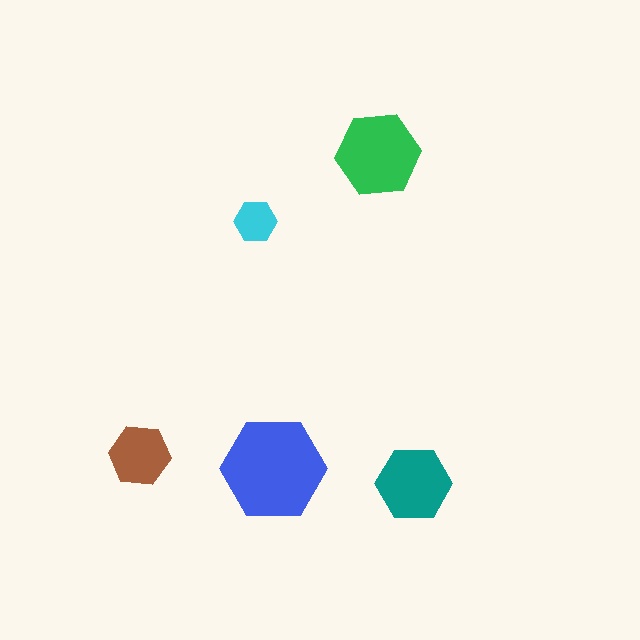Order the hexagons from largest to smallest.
the blue one, the green one, the teal one, the brown one, the cyan one.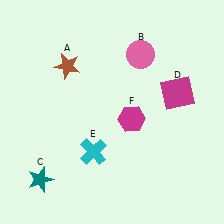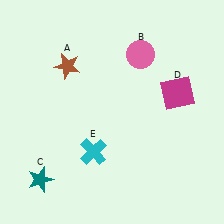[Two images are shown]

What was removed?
The magenta hexagon (F) was removed in Image 2.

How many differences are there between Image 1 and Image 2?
There is 1 difference between the two images.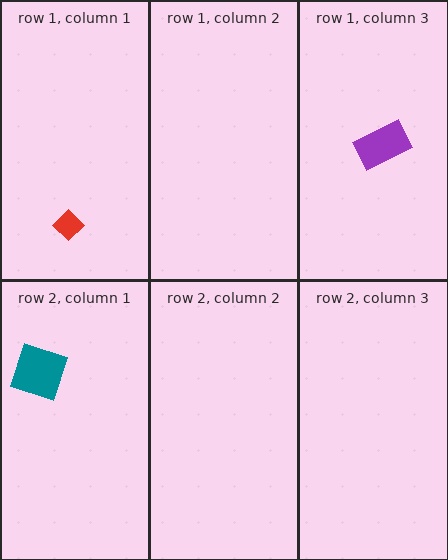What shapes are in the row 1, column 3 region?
The purple rectangle.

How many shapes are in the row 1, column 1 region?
1.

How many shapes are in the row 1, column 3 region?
1.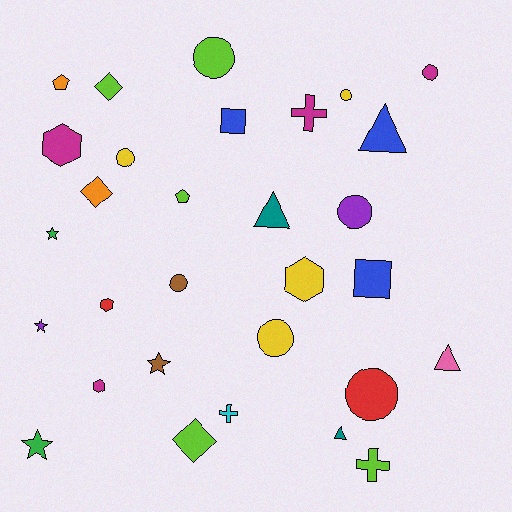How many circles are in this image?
There are 8 circles.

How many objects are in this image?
There are 30 objects.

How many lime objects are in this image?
There are 5 lime objects.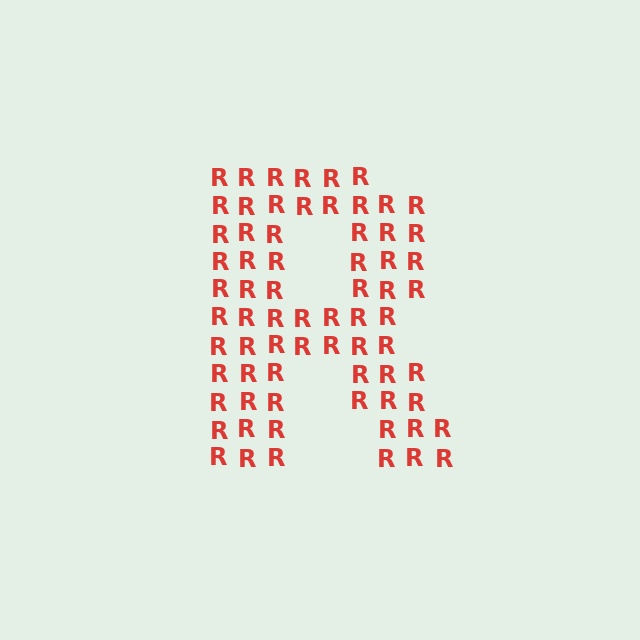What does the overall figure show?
The overall figure shows the letter R.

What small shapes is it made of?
It is made of small letter R's.